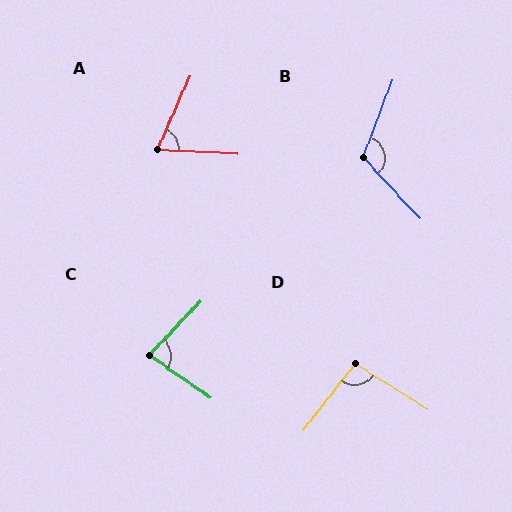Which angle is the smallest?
A, at approximately 69 degrees.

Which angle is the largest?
B, at approximately 116 degrees.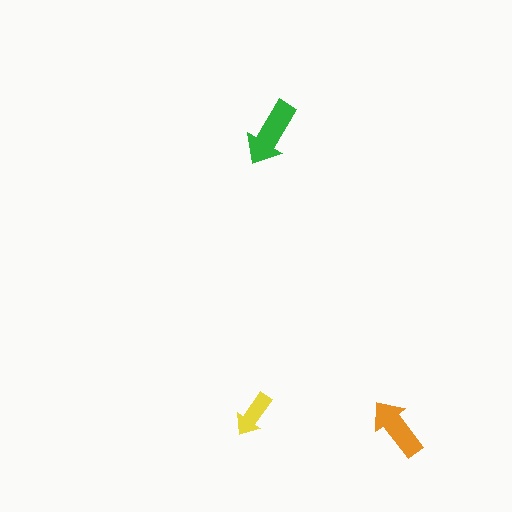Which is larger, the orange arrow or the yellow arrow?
The orange one.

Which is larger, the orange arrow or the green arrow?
The green one.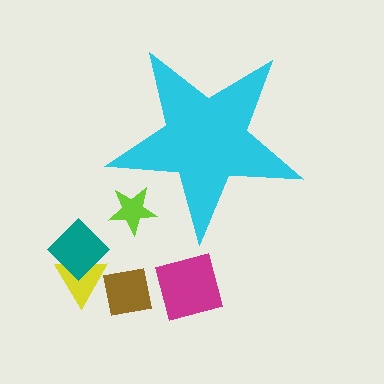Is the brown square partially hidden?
No, the brown square is fully visible.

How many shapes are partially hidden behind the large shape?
1 shape is partially hidden.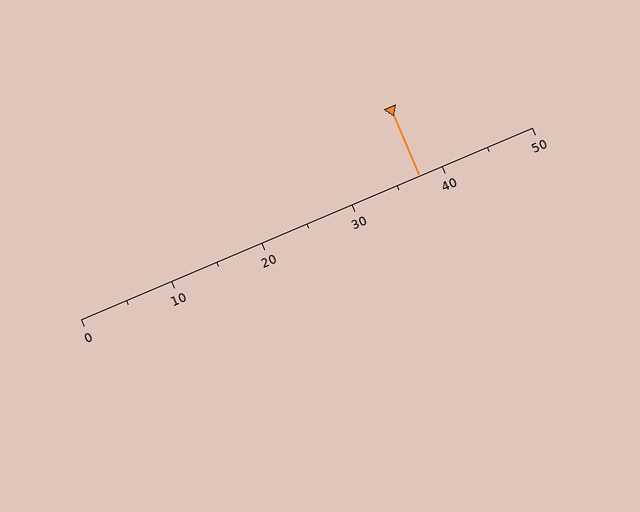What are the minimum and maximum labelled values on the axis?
The axis runs from 0 to 50.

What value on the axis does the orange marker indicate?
The marker indicates approximately 37.5.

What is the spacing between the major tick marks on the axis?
The major ticks are spaced 10 apart.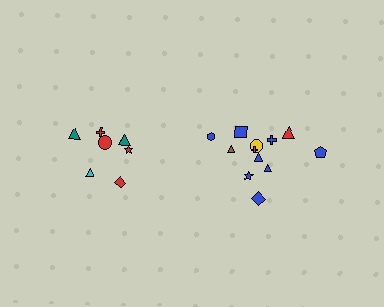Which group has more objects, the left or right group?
The right group.